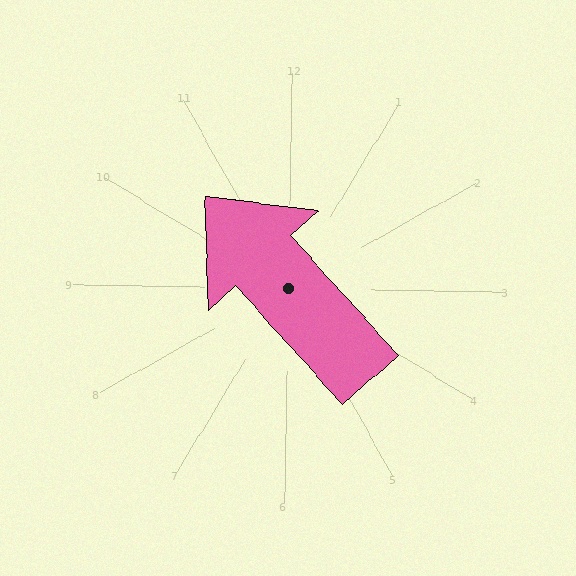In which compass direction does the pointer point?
Northwest.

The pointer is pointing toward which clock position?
Roughly 11 o'clock.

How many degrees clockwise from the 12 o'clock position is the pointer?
Approximately 317 degrees.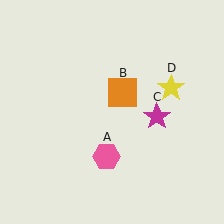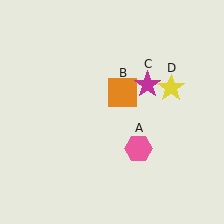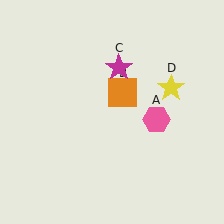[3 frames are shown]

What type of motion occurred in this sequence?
The pink hexagon (object A), magenta star (object C) rotated counterclockwise around the center of the scene.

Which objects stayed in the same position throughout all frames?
Orange square (object B) and yellow star (object D) remained stationary.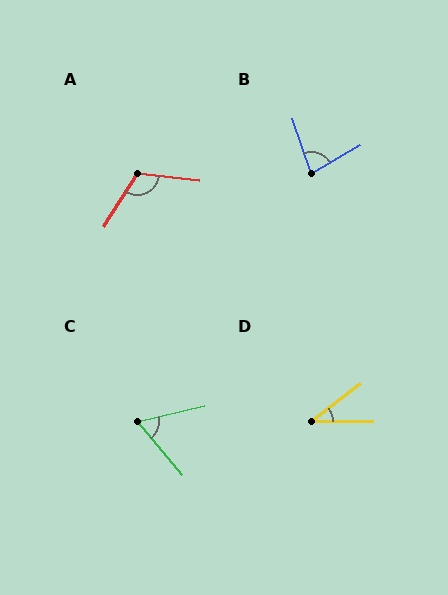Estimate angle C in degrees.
Approximately 64 degrees.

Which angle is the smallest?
D, at approximately 38 degrees.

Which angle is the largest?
A, at approximately 116 degrees.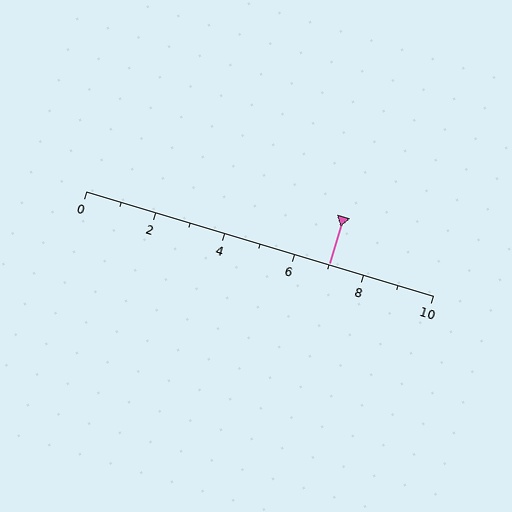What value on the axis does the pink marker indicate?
The marker indicates approximately 7.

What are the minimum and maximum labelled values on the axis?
The axis runs from 0 to 10.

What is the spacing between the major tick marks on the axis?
The major ticks are spaced 2 apart.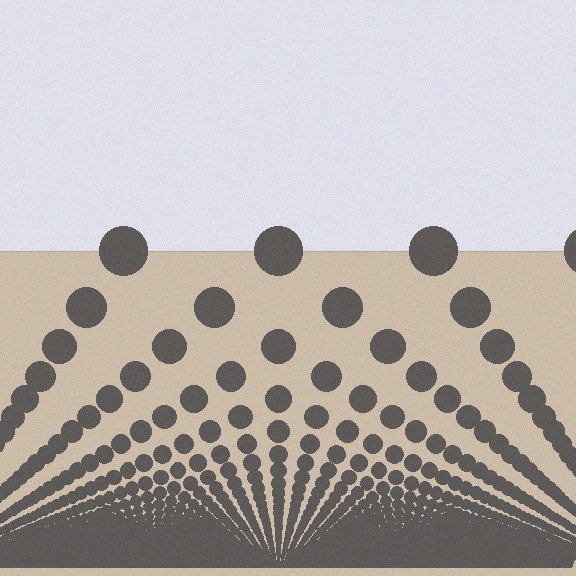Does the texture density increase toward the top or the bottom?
Density increases toward the bottom.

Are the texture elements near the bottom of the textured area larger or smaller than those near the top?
Smaller. The gradient is inverted — elements near the bottom are smaller and denser.